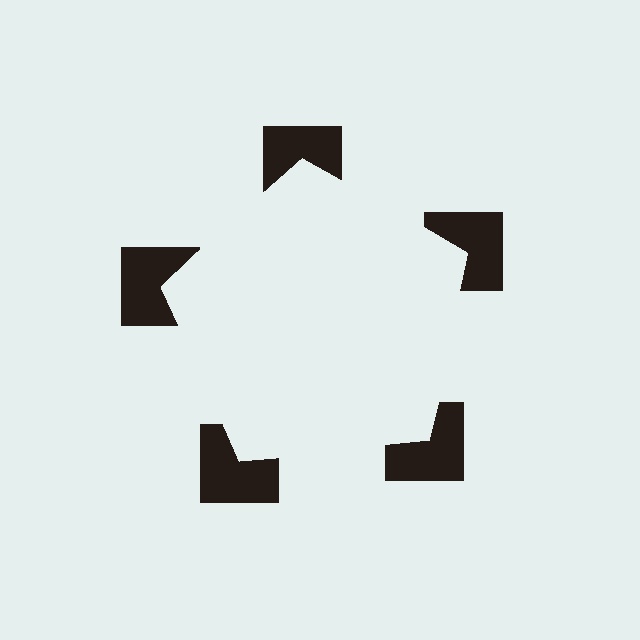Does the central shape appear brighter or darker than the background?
It typically appears slightly brighter than the background, even though no actual brightness change is drawn.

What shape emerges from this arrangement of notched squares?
An illusory pentagon — its edges are inferred from the aligned wedge cuts in the notched squares, not physically drawn.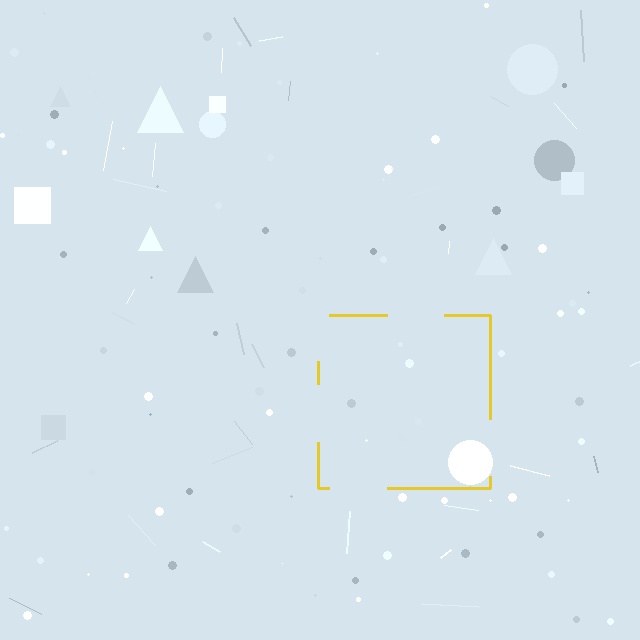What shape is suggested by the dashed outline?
The dashed outline suggests a square.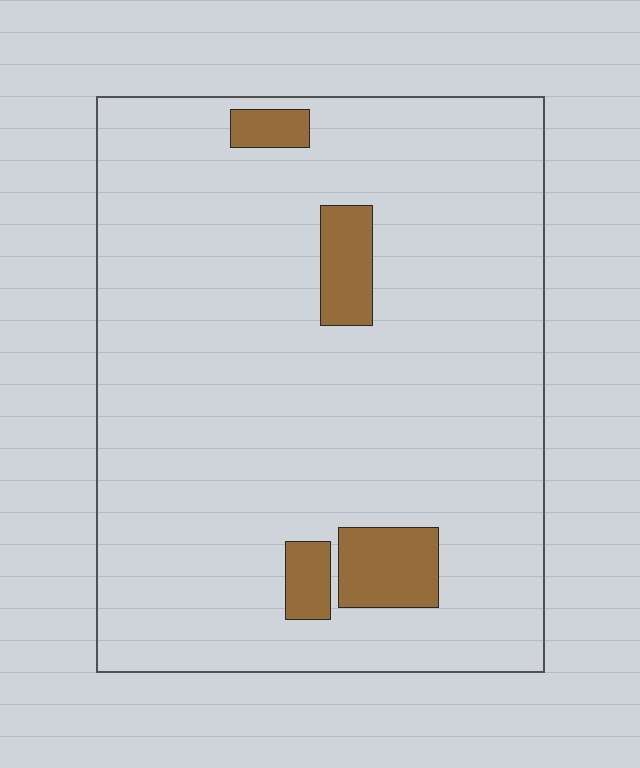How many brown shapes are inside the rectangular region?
4.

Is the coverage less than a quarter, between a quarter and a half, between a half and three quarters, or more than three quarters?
Less than a quarter.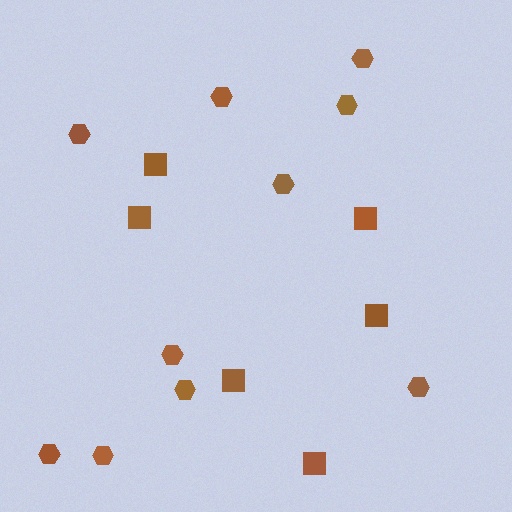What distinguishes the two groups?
There are 2 groups: one group of squares (6) and one group of hexagons (10).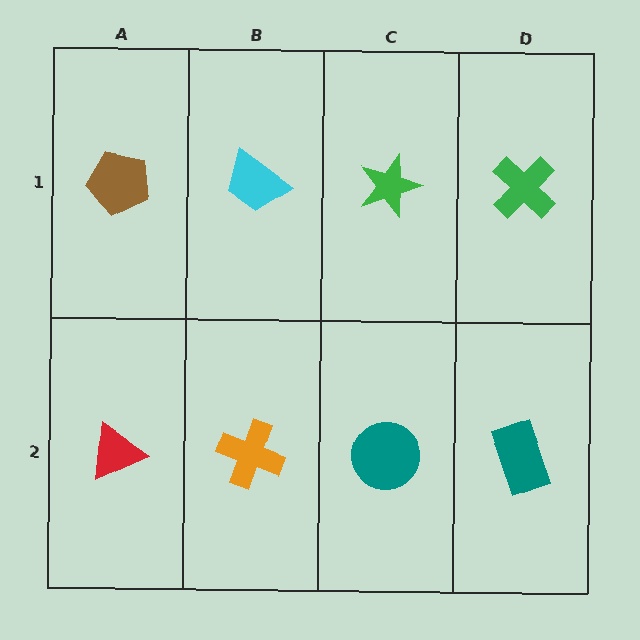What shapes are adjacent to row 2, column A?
A brown pentagon (row 1, column A), an orange cross (row 2, column B).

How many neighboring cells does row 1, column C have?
3.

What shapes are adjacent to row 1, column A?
A red triangle (row 2, column A), a cyan trapezoid (row 1, column B).